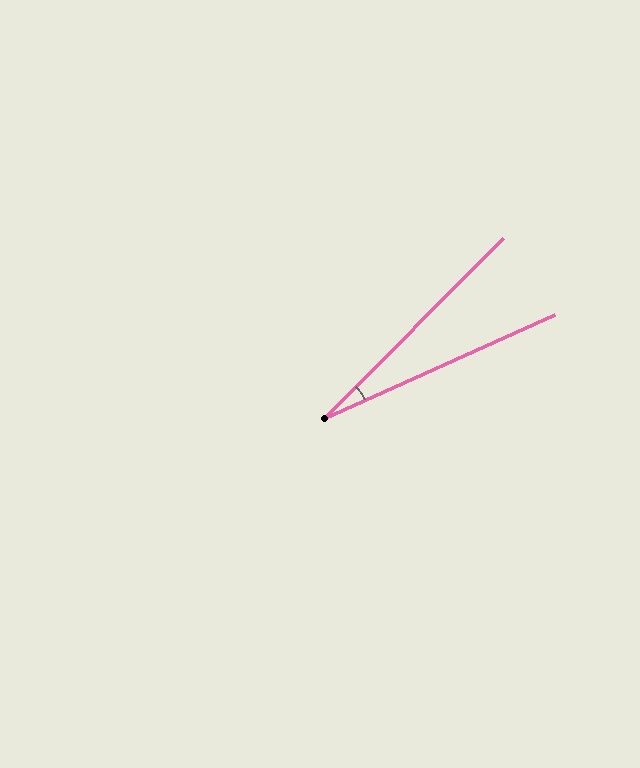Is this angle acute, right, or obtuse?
It is acute.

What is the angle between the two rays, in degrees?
Approximately 21 degrees.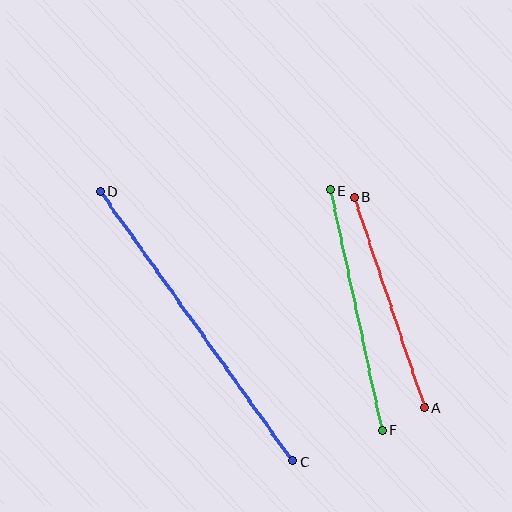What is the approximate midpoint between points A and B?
The midpoint is at approximately (389, 303) pixels.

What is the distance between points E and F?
The distance is approximately 246 pixels.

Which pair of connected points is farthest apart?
Points C and D are farthest apart.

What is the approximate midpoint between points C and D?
The midpoint is at approximately (196, 326) pixels.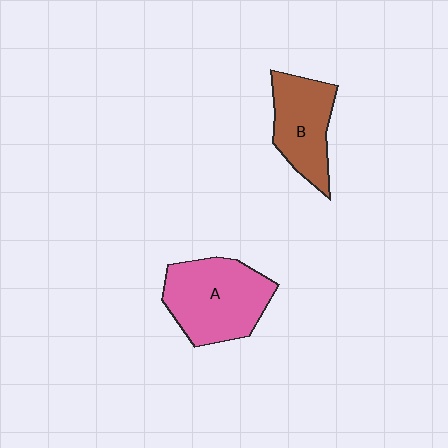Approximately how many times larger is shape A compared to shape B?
Approximately 1.3 times.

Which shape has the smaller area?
Shape B (brown).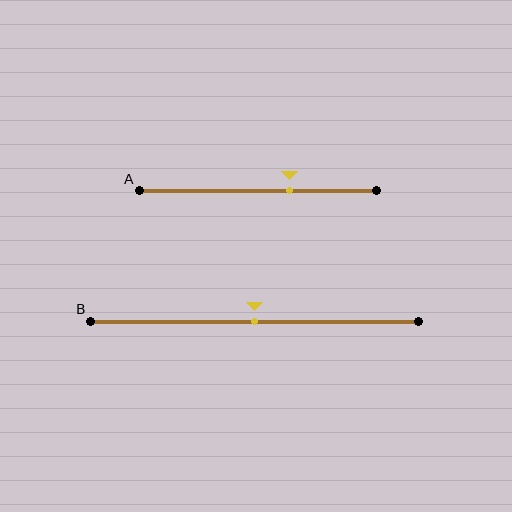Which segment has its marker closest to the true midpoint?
Segment B has its marker closest to the true midpoint.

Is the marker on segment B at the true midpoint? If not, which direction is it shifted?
Yes, the marker on segment B is at the true midpoint.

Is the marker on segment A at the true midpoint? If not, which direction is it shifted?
No, the marker on segment A is shifted to the right by about 13% of the segment length.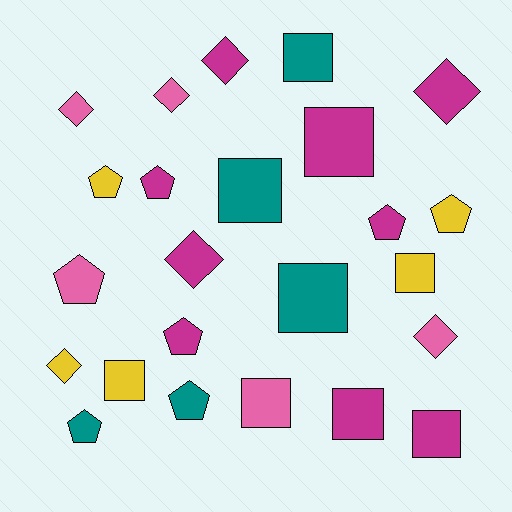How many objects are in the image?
There are 24 objects.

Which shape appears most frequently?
Square, with 9 objects.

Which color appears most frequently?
Magenta, with 9 objects.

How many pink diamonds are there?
There are 3 pink diamonds.